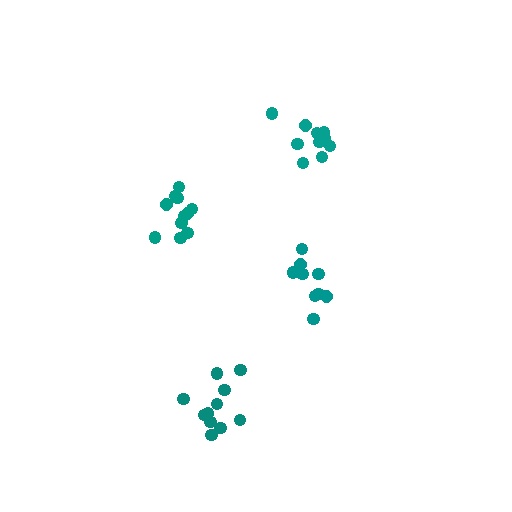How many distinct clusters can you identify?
There are 4 distinct clusters.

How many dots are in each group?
Group 1: 9 dots, Group 2: 11 dots, Group 3: 11 dots, Group 4: 10 dots (41 total).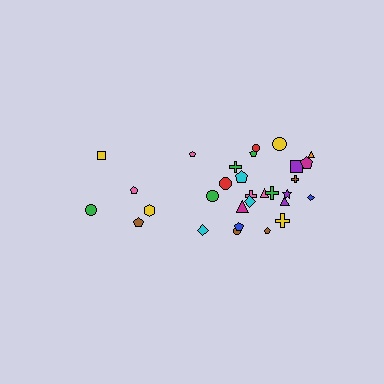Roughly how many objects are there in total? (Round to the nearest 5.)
Roughly 30 objects in total.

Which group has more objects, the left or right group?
The right group.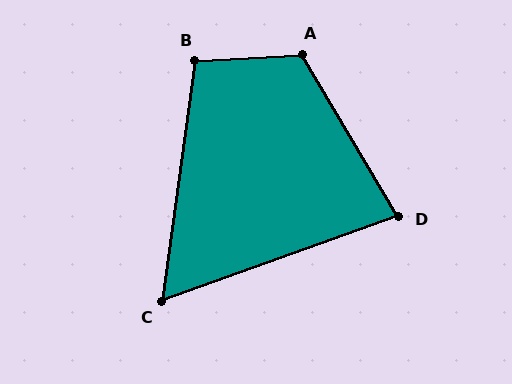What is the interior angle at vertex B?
Approximately 101 degrees (obtuse).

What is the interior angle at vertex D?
Approximately 79 degrees (acute).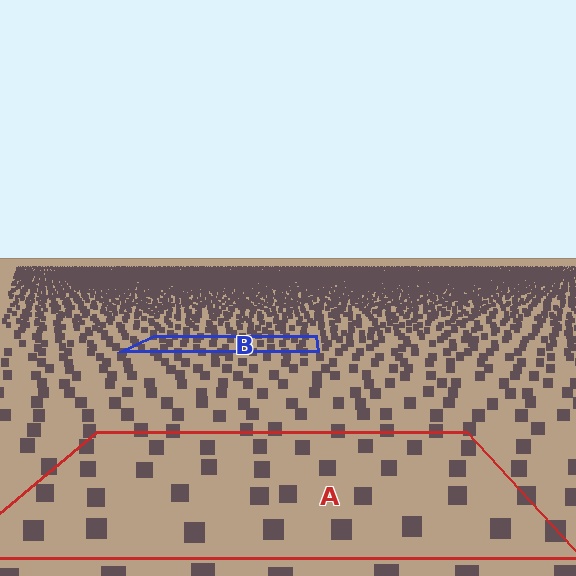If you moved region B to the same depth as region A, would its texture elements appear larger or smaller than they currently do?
They would appear larger. At a closer depth, the same texture elements are projected at a bigger on-screen size.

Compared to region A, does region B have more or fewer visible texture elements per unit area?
Region B has more texture elements per unit area — they are packed more densely because it is farther away.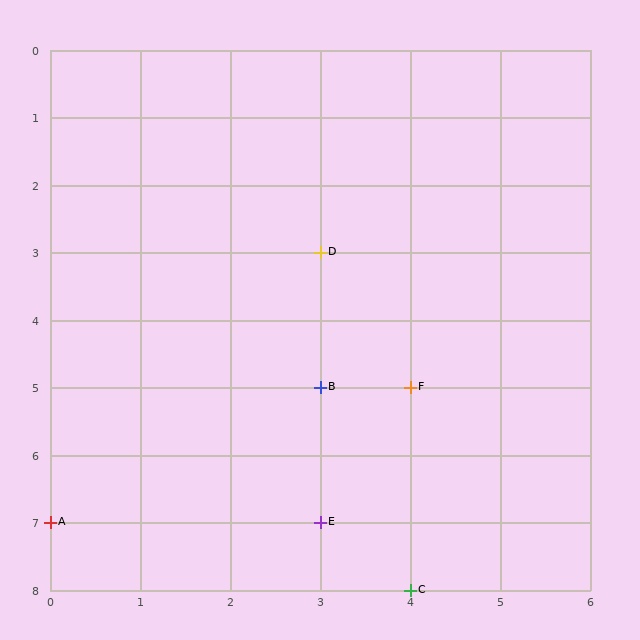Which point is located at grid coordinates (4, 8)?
Point C is at (4, 8).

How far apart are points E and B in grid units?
Points E and B are 2 rows apart.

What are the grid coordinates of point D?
Point D is at grid coordinates (3, 3).